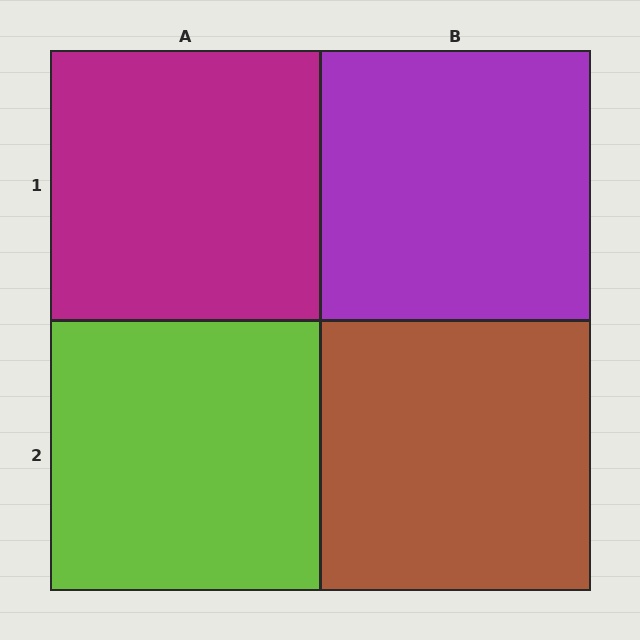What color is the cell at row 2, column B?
Brown.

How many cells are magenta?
1 cell is magenta.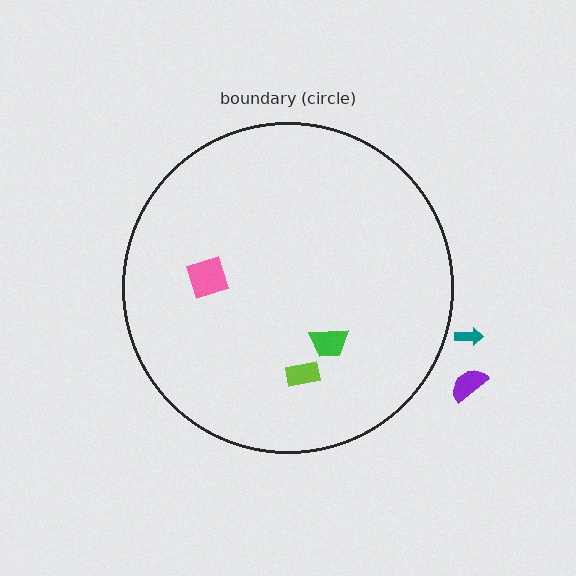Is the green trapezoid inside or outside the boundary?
Inside.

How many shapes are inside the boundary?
3 inside, 2 outside.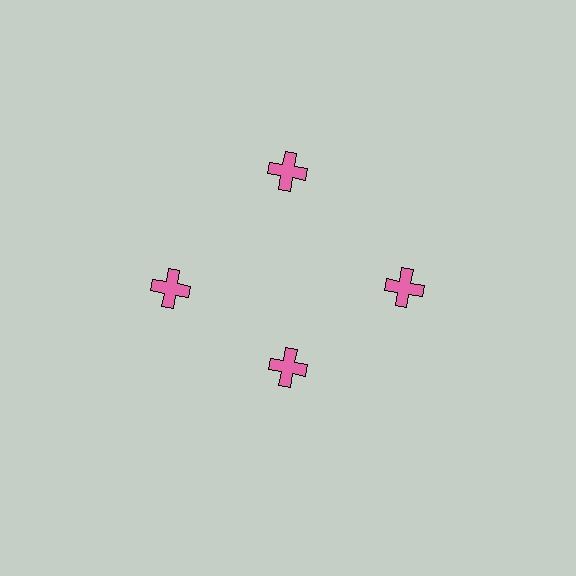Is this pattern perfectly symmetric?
No. The 4 pink crosses are arranged in a ring, but one element near the 6 o'clock position is pulled inward toward the center, breaking the 4-fold rotational symmetry.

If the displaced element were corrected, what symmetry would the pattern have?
It would have 4-fold rotational symmetry — the pattern would map onto itself every 90 degrees.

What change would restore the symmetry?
The symmetry would be restored by moving it outward, back onto the ring so that all 4 crosses sit at equal angles and equal distance from the center.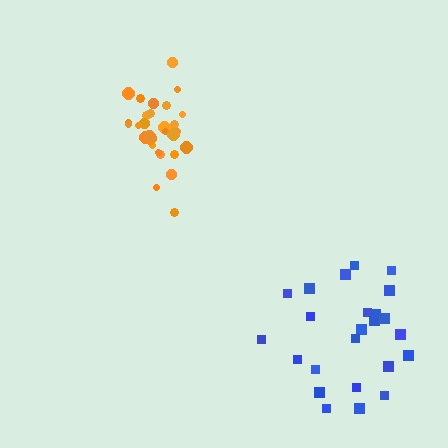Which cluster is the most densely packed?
Orange.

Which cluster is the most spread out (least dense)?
Blue.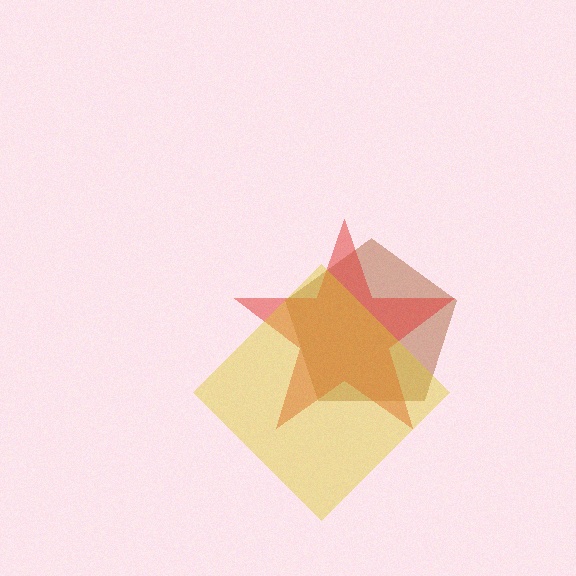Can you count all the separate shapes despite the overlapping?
Yes, there are 3 separate shapes.